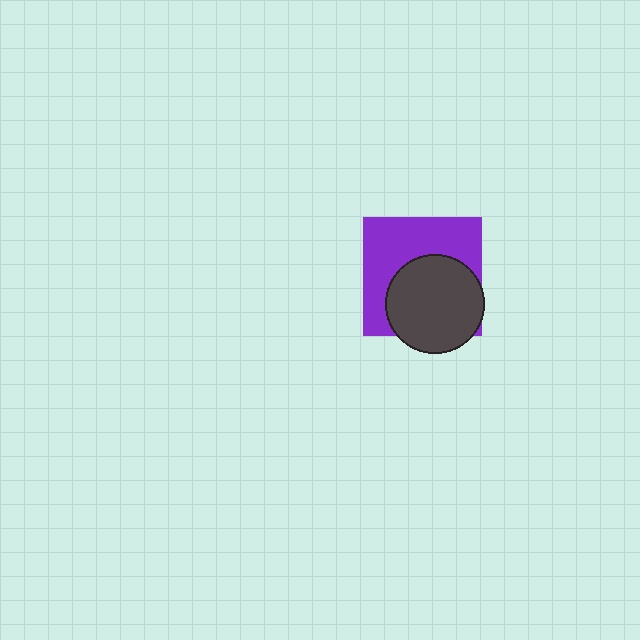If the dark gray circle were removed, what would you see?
You would see the complete purple square.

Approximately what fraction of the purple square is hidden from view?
Roughly 49% of the purple square is hidden behind the dark gray circle.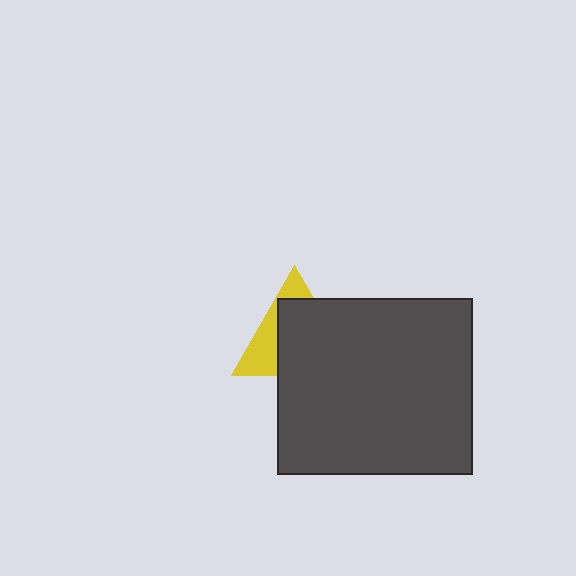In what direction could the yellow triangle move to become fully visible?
The yellow triangle could move toward the upper-left. That would shift it out from behind the dark gray rectangle entirely.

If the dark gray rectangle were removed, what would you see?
You would see the complete yellow triangle.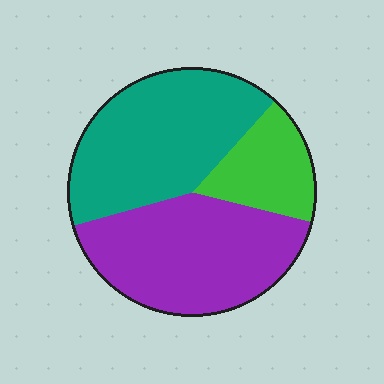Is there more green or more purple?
Purple.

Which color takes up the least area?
Green, at roughly 15%.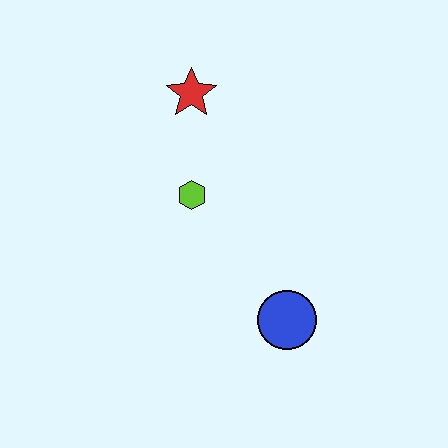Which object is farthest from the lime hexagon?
The blue circle is farthest from the lime hexagon.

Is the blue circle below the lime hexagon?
Yes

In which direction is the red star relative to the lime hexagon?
The red star is above the lime hexagon.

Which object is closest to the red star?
The lime hexagon is closest to the red star.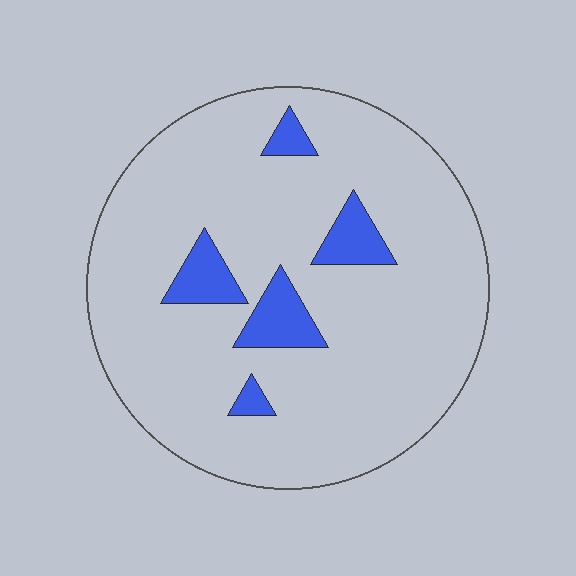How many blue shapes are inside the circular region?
5.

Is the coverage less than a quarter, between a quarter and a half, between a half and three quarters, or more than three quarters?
Less than a quarter.